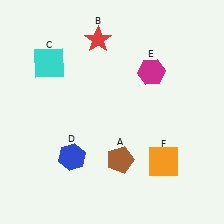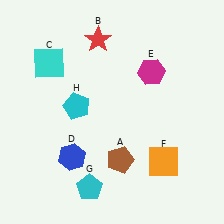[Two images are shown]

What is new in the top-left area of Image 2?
A cyan pentagon (H) was added in the top-left area of Image 2.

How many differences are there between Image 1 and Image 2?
There are 2 differences between the two images.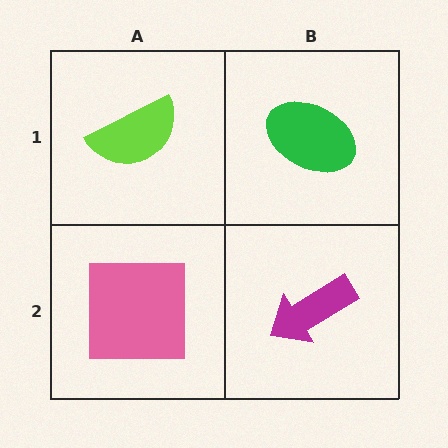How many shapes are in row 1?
2 shapes.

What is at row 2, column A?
A pink square.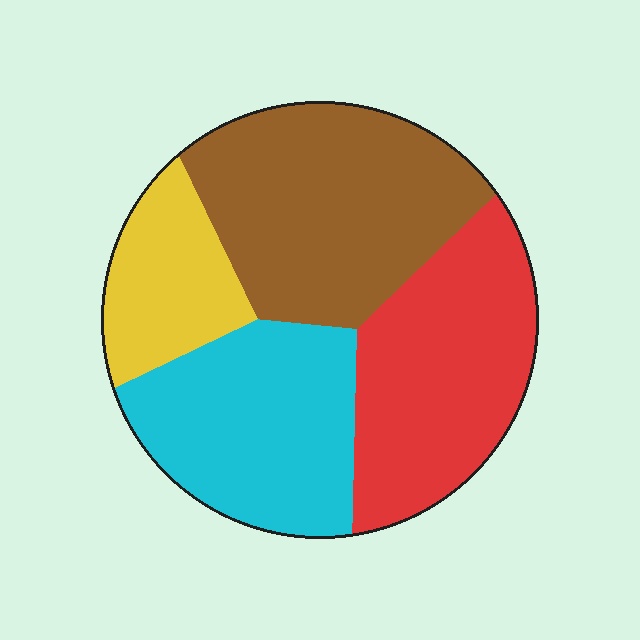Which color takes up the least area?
Yellow, at roughly 15%.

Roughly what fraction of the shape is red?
Red covers roughly 30% of the shape.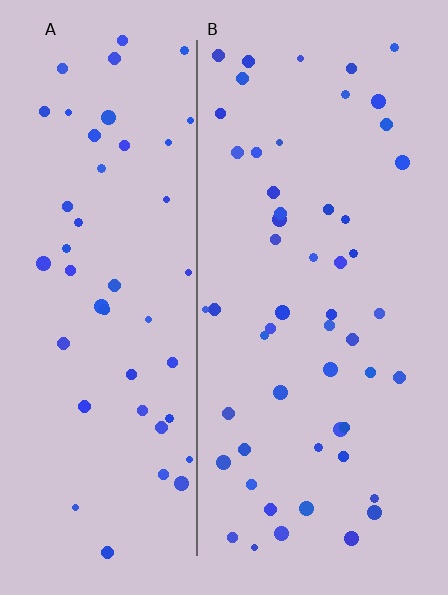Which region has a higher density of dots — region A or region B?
B (the right).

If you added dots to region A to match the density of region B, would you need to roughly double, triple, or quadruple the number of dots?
Approximately double.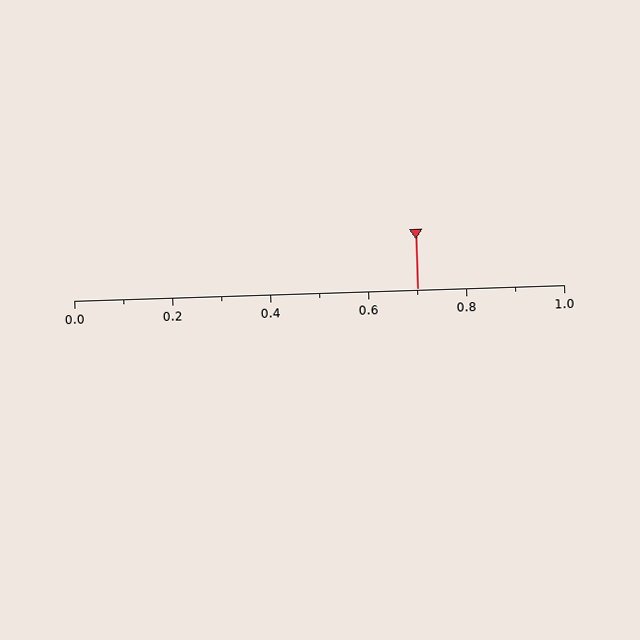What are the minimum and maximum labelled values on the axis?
The axis runs from 0.0 to 1.0.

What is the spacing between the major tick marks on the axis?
The major ticks are spaced 0.2 apart.